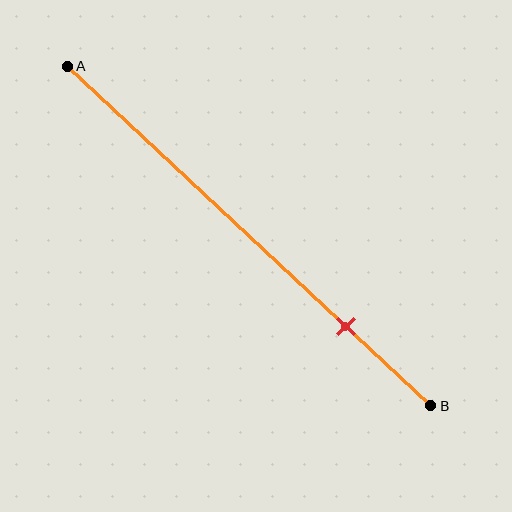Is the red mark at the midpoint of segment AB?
No, the mark is at about 75% from A, not at the 50% midpoint.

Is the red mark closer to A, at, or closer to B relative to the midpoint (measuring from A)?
The red mark is closer to point B than the midpoint of segment AB.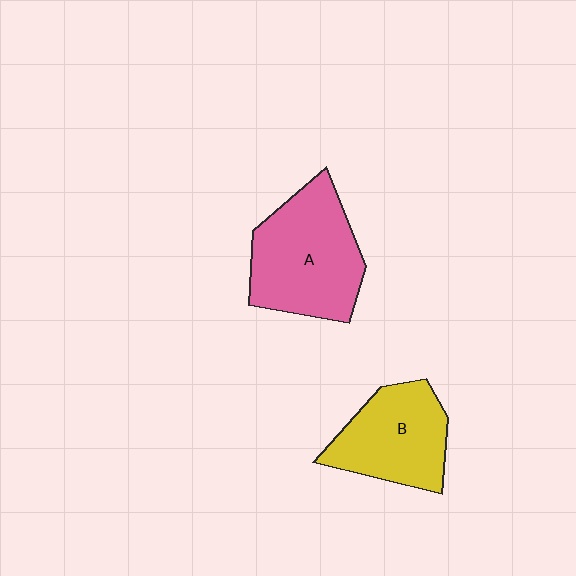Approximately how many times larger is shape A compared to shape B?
Approximately 1.3 times.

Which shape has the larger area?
Shape A (pink).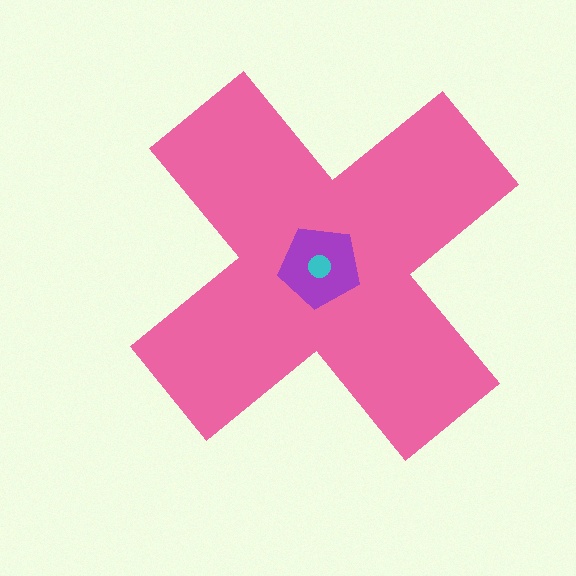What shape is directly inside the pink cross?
The purple pentagon.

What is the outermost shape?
The pink cross.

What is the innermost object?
The cyan circle.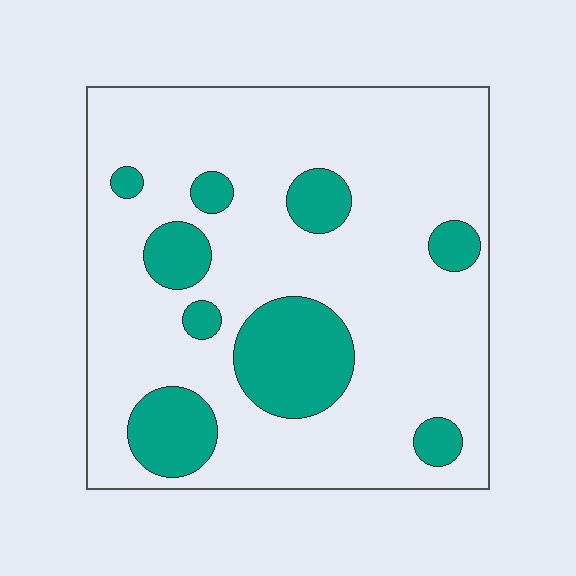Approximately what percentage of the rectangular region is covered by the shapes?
Approximately 20%.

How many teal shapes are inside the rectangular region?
9.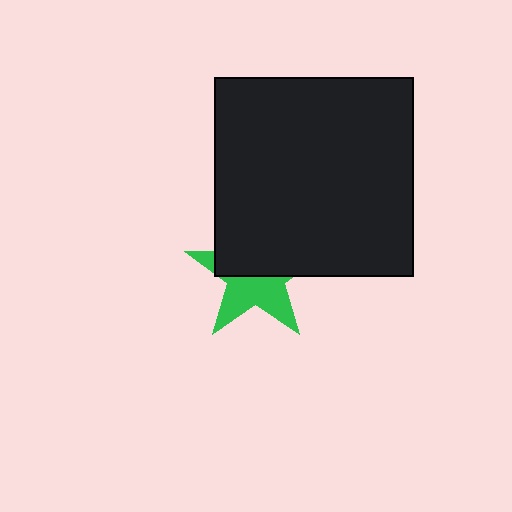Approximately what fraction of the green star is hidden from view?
Roughly 52% of the green star is hidden behind the black square.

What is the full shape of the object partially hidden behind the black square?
The partially hidden object is a green star.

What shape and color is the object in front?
The object in front is a black square.